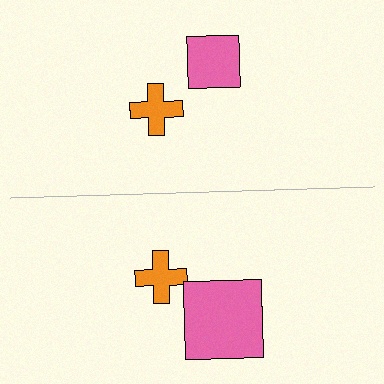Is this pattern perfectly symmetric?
No, the pattern is not perfectly symmetric. The pink square on the bottom side has a different size than its mirror counterpart.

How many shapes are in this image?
There are 4 shapes in this image.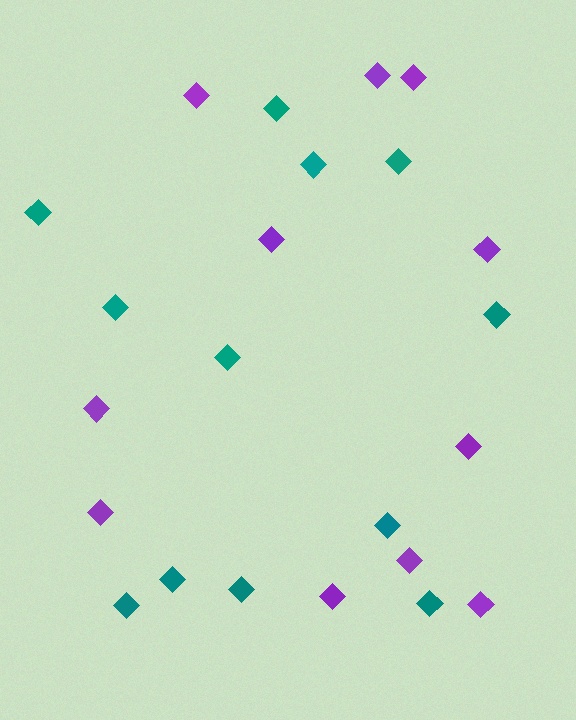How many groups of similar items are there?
There are 2 groups: one group of teal diamonds (12) and one group of purple diamonds (11).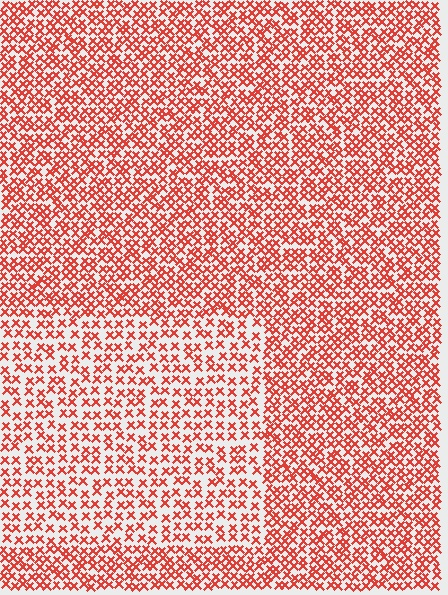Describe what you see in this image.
The image contains small red elements arranged at two different densities. A rectangle-shaped region is visible where the elements are less densely packed than the surrounding area.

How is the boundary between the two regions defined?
The boundary is defined by a change in element density (approximately 1.7x ratio). All elements are the same color, size, and shape.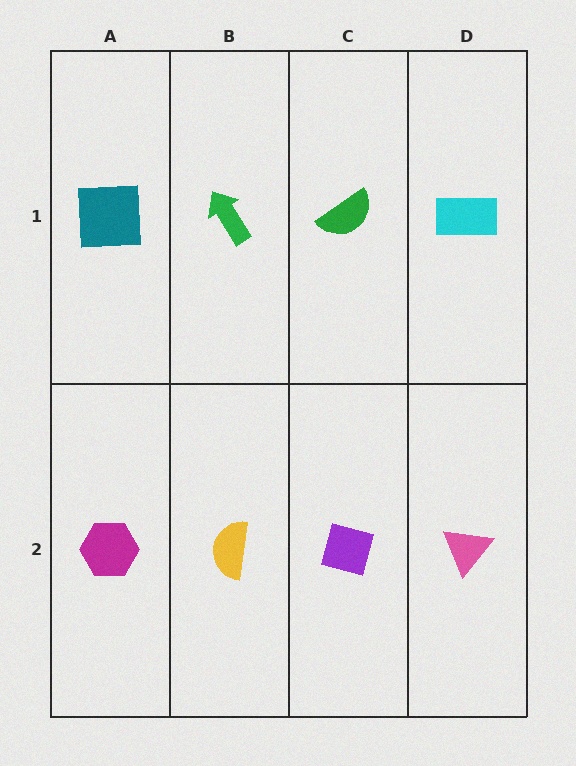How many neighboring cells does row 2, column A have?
2.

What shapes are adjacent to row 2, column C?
A green semicircle (row 1, column C), a yellow semicircle (row 2, column B), a pink triangle (row 2, column D).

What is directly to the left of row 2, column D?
A purple square.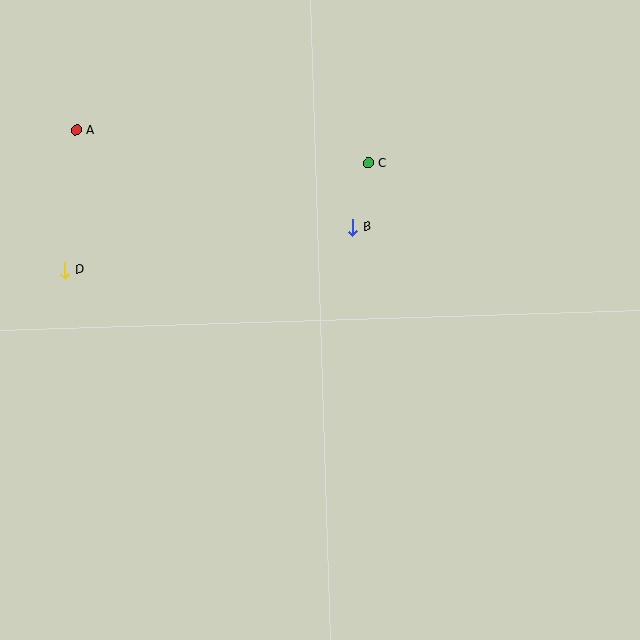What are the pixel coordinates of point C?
Point C is at (368, 163).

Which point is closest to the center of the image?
Point B at (353, 227) is closest to the center.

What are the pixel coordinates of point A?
Point A is at (76, 130).